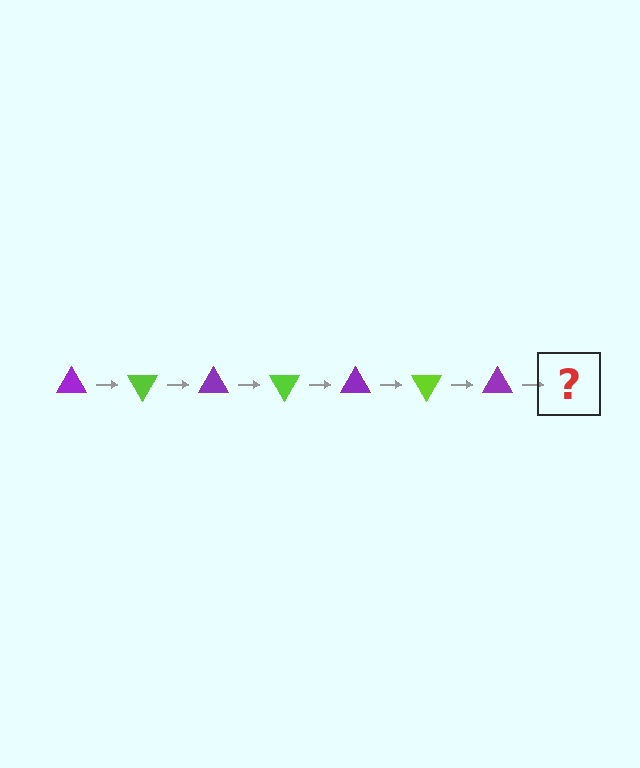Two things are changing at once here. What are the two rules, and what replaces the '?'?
The two rules are that it rotates 60 degrees each step and the color cycles through purple and lime. The '?' should be a lime triangle, rotated 420 degrees from the start.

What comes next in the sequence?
The next element should be a lime triangle, rotated 420 degrees from the start.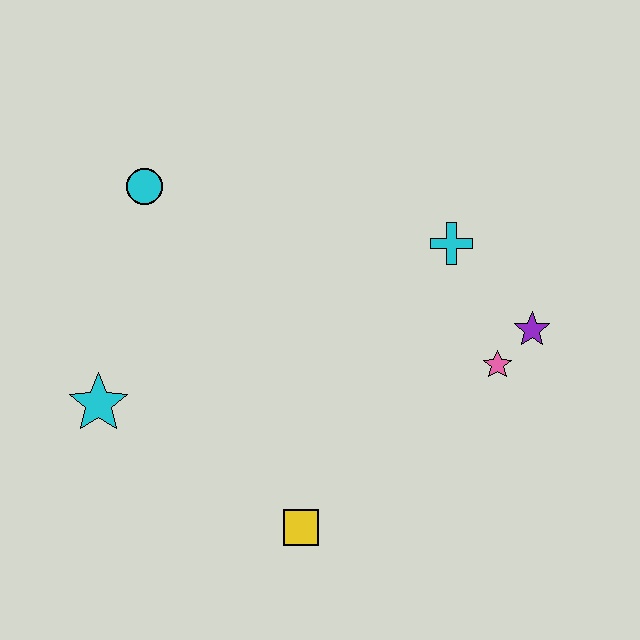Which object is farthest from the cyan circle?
The purple star is farthest from the cyan circle.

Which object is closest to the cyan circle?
The cyan star is closest to the cyan circle.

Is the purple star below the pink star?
No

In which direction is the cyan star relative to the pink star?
The cyan star is to the left of the pink star.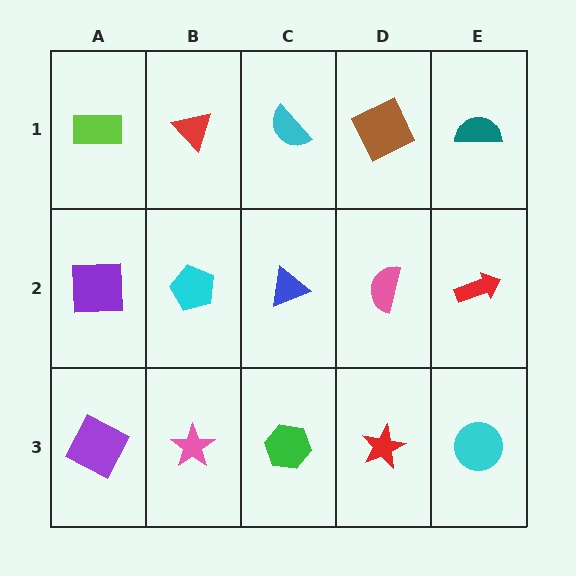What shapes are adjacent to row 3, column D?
A pink semicircle (row 2, column D), a green hexagon (row 3, column C), a cyan circle (row 3, column E).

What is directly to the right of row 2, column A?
A cyan pentagon.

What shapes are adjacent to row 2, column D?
A brown square (row 1, column D), a red star (row 3, column D), a blue triangle (row 2, column C), a red arrow (row 2, column E).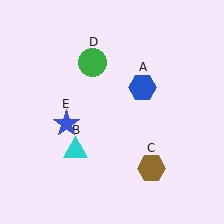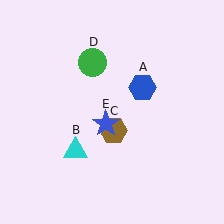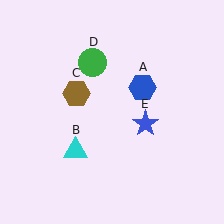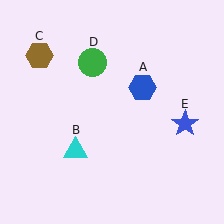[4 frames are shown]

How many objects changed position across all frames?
2 objects changed position: brown hexagon (object C), blue star (object E).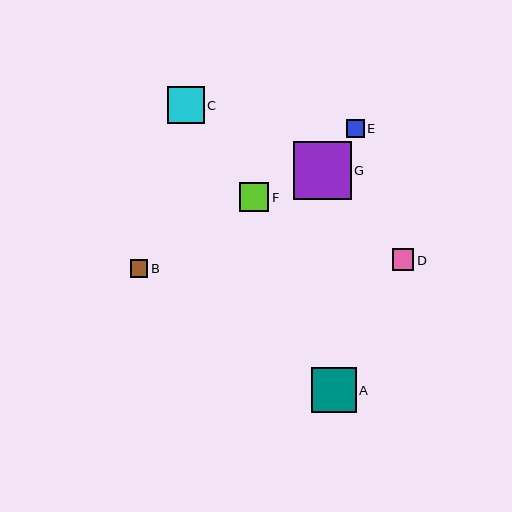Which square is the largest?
Square G is the largest with a size of approximately 58 pixels.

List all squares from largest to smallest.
From largest to smallest: G, A, C, F, D, E, B.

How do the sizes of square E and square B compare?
Square E and square B are approximately the same size.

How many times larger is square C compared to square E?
Square C is approximately 2.0 times the size of square E.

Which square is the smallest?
Square B is the smallest with a size of approximately 18 pixels.